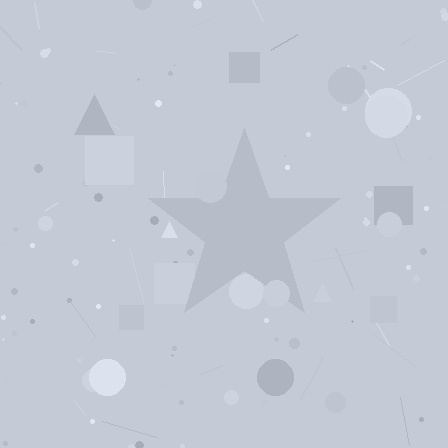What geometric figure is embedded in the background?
A star is embedded in the background.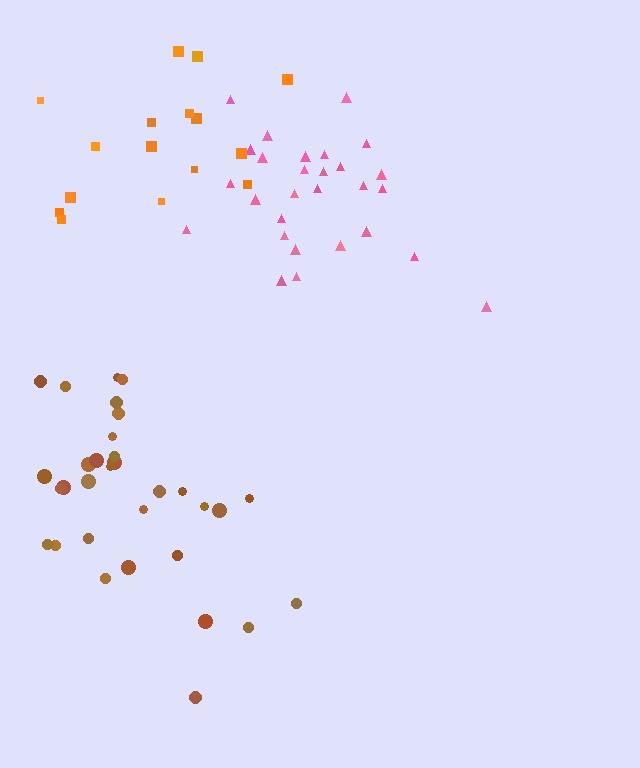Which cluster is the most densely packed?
Brown.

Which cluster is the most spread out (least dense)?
Orange.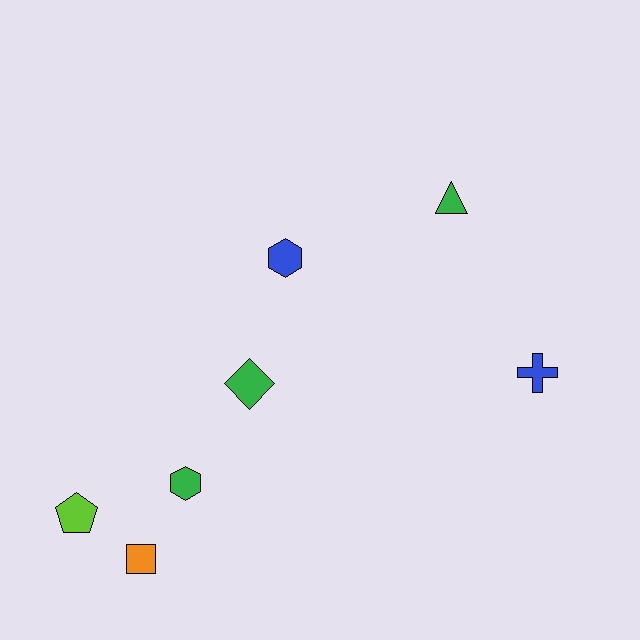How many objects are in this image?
There are 7 objects.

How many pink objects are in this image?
There are no pink objects.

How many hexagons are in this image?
There are 2 hexagons.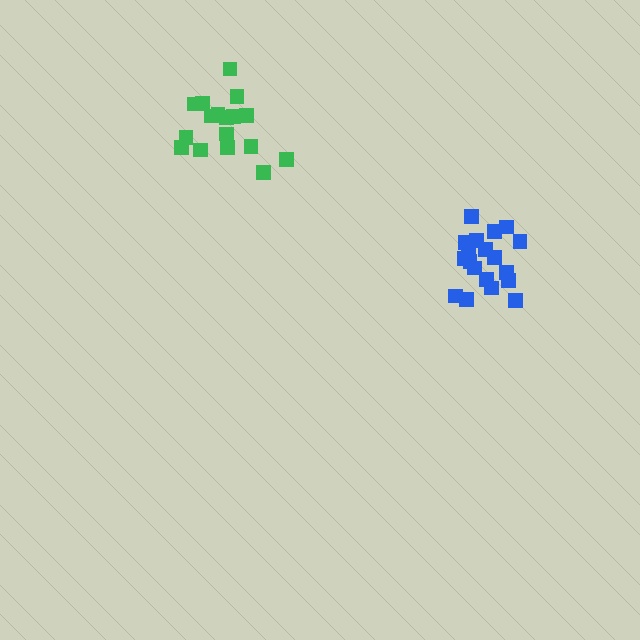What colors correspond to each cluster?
The clusters are colored: blue, green.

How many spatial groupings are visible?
There are 2 spatial groupings.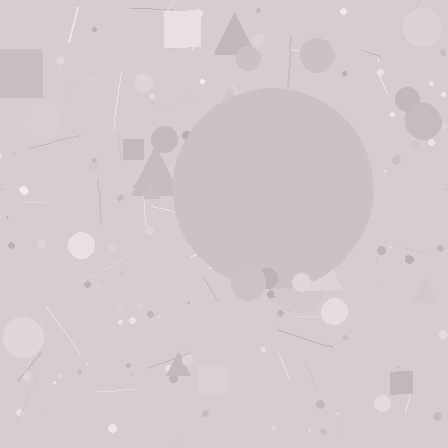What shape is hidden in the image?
A circle is hidden in the image.